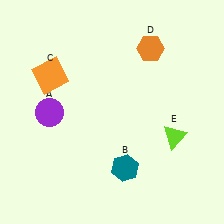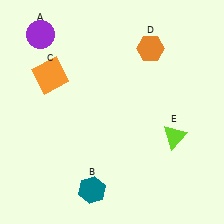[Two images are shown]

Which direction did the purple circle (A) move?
The purple circle (A) moved up.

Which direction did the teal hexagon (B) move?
The teal hexagon (B) moved left.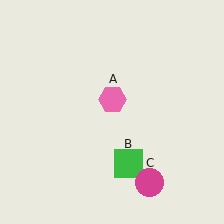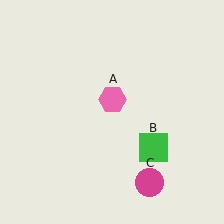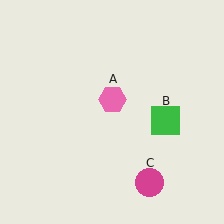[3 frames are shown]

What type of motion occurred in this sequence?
The green square (object B) rotated counterclockwise around the center of the scene.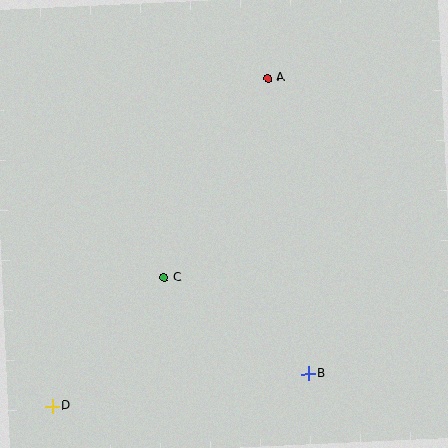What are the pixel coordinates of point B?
Point B is at (308, 373).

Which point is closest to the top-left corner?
Point A is closest to the top-left corner.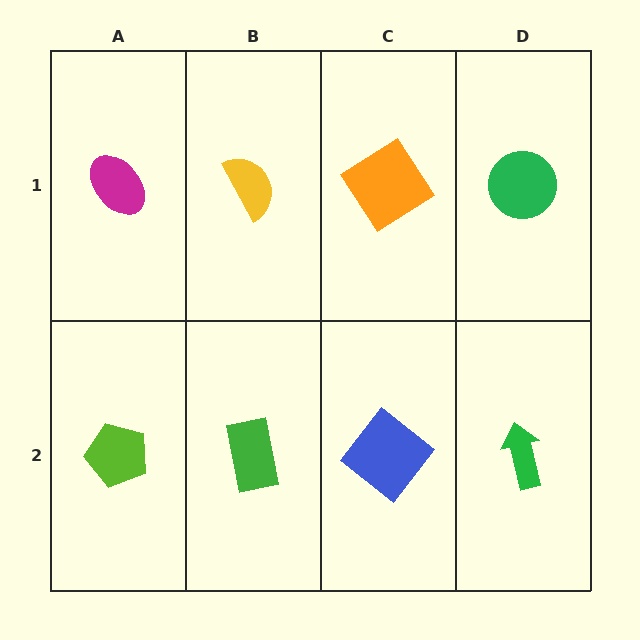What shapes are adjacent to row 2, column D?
A green circle (row 1, column D), a blue diamond (row 2, column C).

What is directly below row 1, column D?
A green arrow.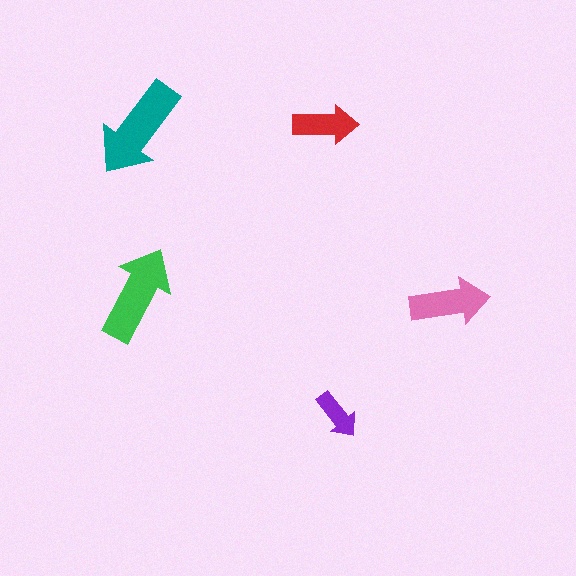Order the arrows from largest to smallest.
the teal one, the green one, the pink one, the red one, the purple one.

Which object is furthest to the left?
The green arrow is leftmost.